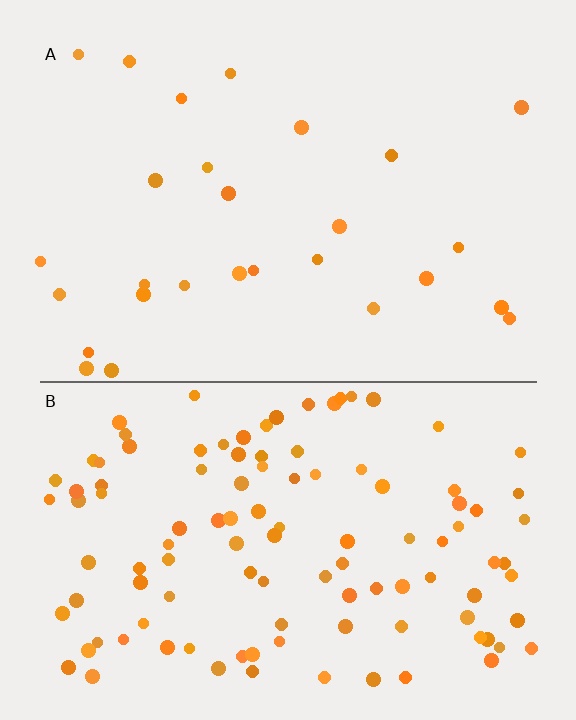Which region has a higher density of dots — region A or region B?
B (the bottom).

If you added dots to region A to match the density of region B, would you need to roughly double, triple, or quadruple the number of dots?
Approximately quadruple.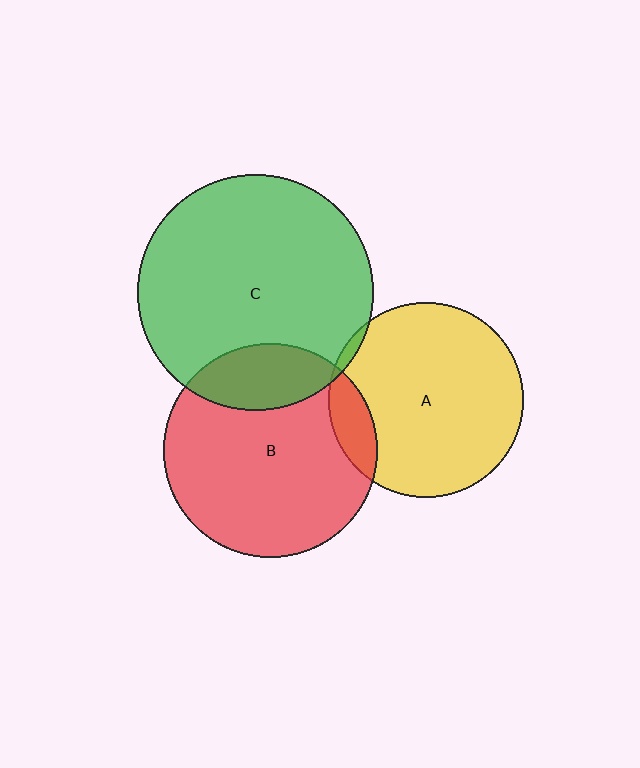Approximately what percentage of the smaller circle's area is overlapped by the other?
Approximately 20%.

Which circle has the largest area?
Circle C (green).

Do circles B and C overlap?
Yes.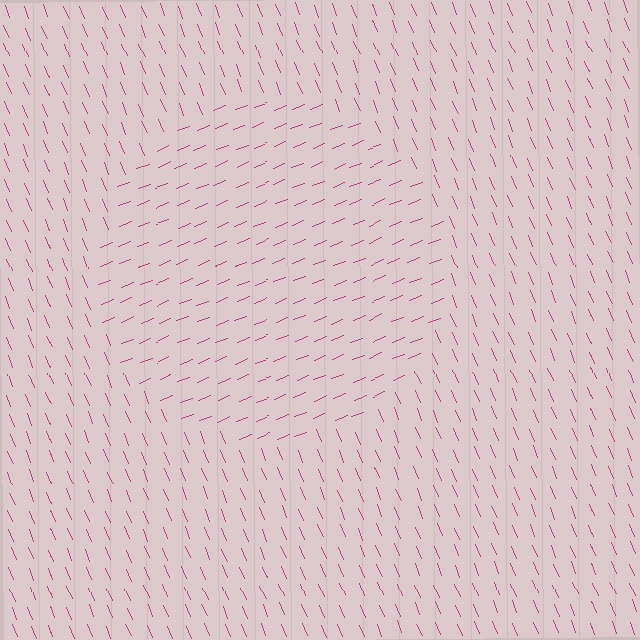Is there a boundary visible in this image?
Yes, there is a texture boundary formed by a change in line orientation.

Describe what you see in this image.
The image is filled with small magenta line segments. A circle region in the image has lines oriented differently from the surrounding lines, creating a visible texture boundary.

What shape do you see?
I see a circle.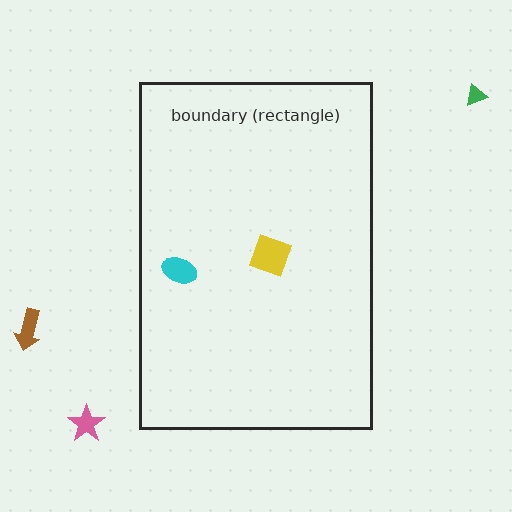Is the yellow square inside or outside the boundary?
Inside.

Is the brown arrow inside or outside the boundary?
Outside.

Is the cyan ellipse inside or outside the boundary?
Inside.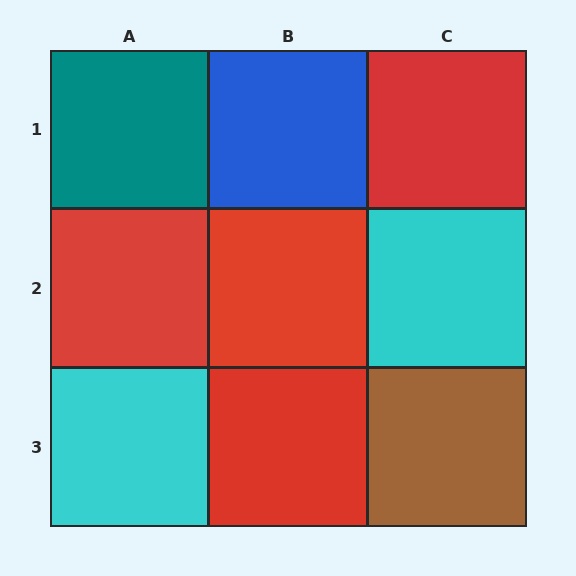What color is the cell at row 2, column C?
Cyan.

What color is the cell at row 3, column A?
Cyan.